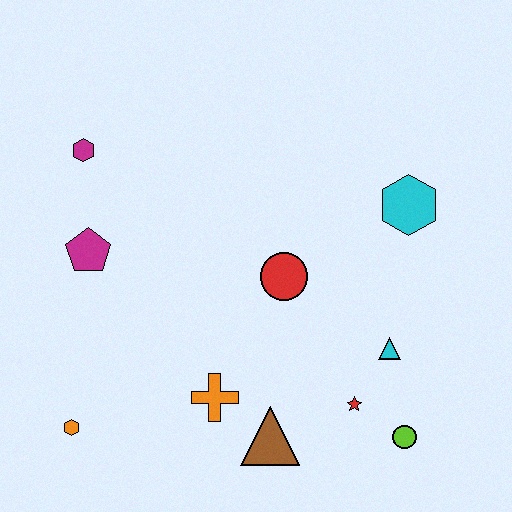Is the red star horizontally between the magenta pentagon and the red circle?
No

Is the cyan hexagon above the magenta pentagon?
Yes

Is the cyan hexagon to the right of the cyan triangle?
Yes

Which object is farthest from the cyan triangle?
The magenta hexagon is farthest from the cyan triangle.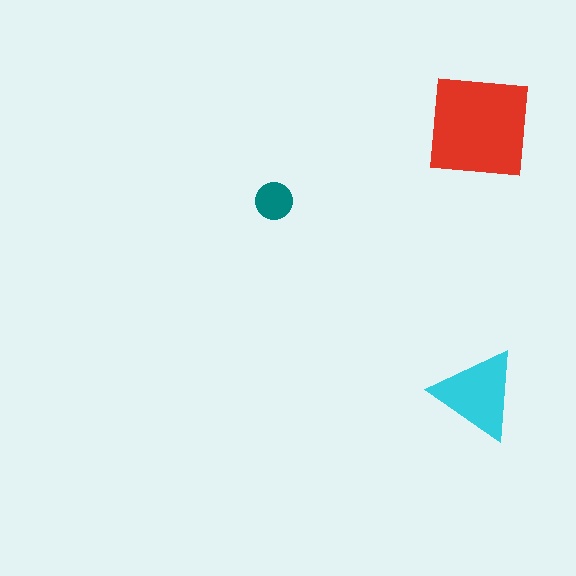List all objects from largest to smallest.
The red square, the cyan triangle, the teal circle.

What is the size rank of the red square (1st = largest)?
1st.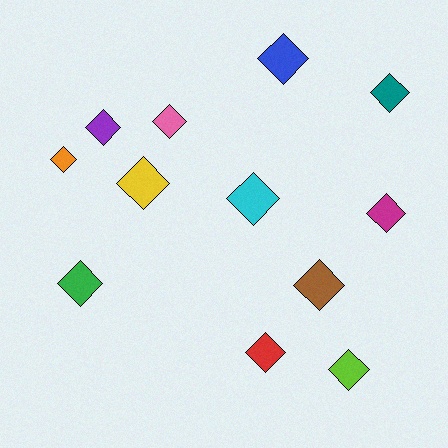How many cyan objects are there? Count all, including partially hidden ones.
There is 1 cyan object.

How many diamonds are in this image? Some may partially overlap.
There are 12 diamonds.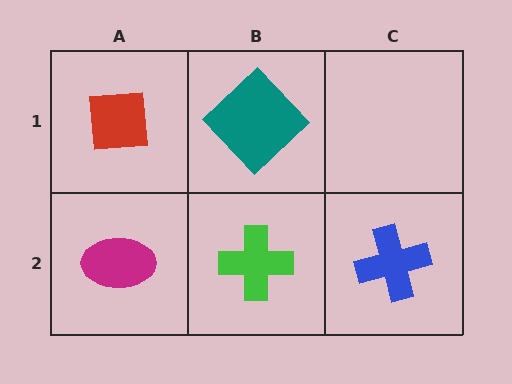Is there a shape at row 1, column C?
No, that cell is empty.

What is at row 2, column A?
A magenta ellipse.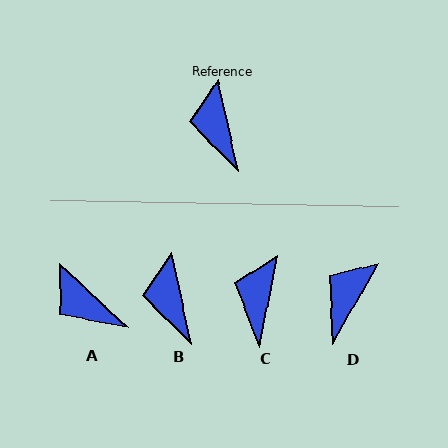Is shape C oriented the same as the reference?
No, it is off by about 23 degrees.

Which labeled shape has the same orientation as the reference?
B.